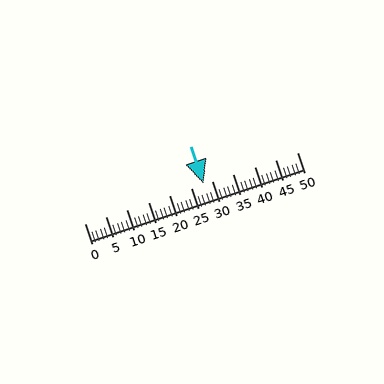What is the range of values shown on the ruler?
The ruler shows values from 0 to 50.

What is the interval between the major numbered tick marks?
The major tick marks are spaced 5 units apart.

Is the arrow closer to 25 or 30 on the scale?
The arrow is closer to 30.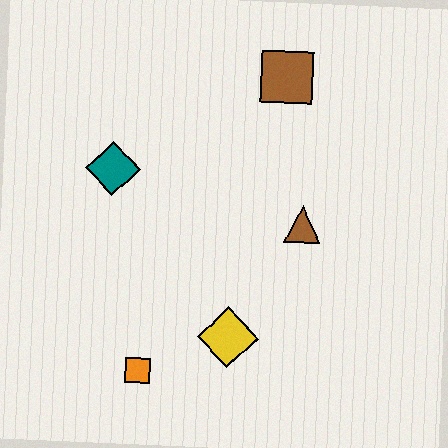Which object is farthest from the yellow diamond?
The brown square is farthest from the yellow diamond.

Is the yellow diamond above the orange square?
Yes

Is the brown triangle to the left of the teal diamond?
No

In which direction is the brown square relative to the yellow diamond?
The brown square is above the yellow diamond.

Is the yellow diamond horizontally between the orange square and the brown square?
Yes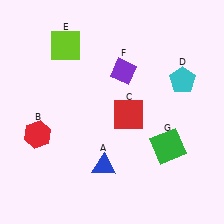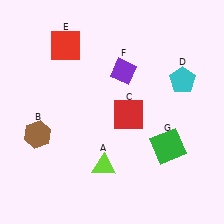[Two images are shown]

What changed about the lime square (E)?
In Image 1, E is lime. In Image 2, it changed to red.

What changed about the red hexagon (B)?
In Image 1, B is red. In Image 2, it changed to brown.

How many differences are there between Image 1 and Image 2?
There are 3 differences between the two images.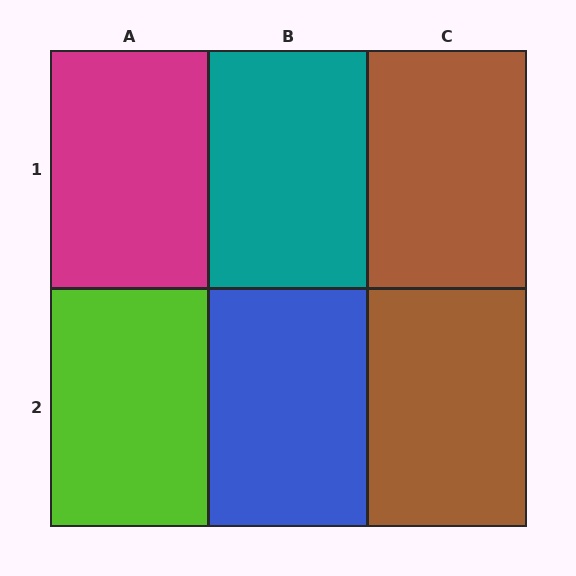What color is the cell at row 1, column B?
Teal.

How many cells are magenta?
1 cell is magenta.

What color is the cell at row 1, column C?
Brown.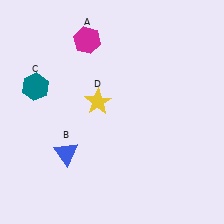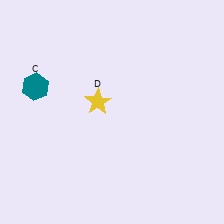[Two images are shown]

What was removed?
The magenta hexagon (A), the blue triangle (B) were removed in Image 2.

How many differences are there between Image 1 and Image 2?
There are 2 differences between the two images.